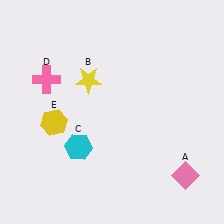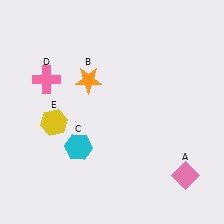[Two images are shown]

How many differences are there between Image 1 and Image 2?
There is 1 difference between the two images.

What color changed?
The star (B) changed from yellow in Image 1 to orange in Image 2.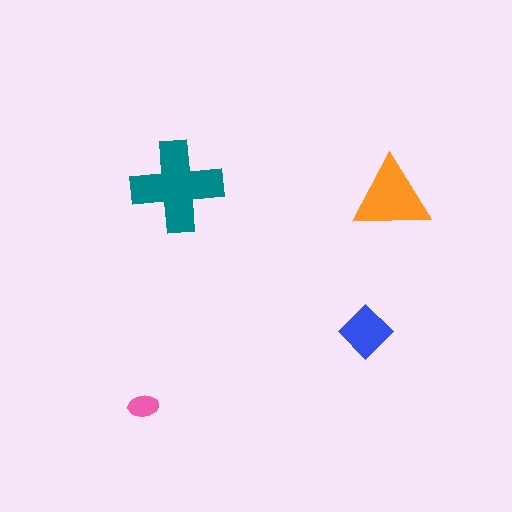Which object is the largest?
The teal cross.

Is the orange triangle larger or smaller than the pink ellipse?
Larger.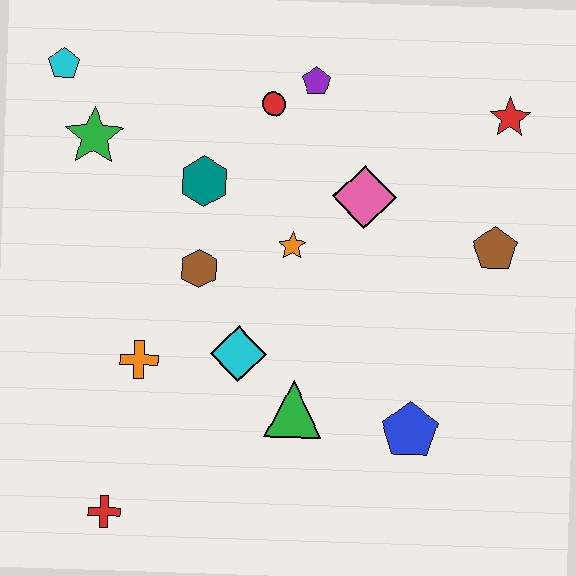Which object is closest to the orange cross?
The cyan diamond is closest to the orange cross.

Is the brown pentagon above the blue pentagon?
Yes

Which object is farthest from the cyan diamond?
The red star is farthest from the cyan diamond.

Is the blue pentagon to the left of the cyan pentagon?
No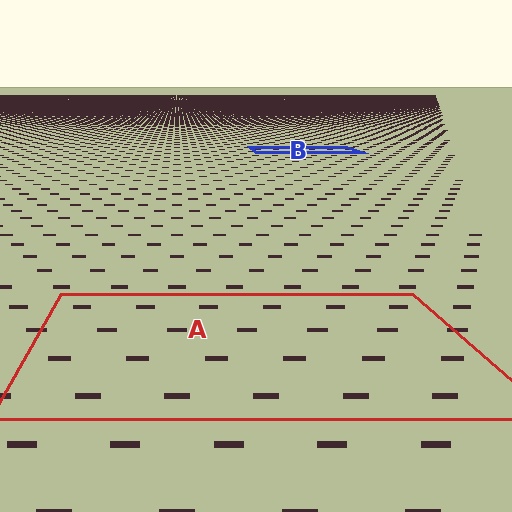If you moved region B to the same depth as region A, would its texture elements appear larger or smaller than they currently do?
They would appear larger. At a closer depth, the same texture elements are projected at a bigger on-screen size.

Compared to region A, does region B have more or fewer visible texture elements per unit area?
Region B has more texture elements per unit area — they are packed more densely because it is farther away.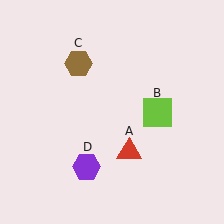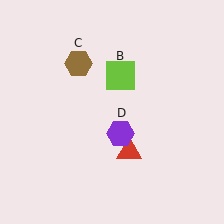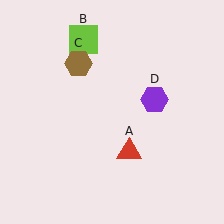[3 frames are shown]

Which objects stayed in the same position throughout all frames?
Red triangle (object A) and brown hexagon (object C) remained stationary.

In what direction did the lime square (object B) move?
The lime square (object B) moved up and to the left.